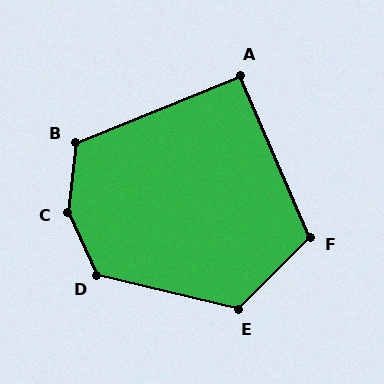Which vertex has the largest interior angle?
C, at approximately 148 degrees.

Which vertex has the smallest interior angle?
A, at approximately 91 degrees.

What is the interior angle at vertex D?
Approximately 129 degrees (obtuse).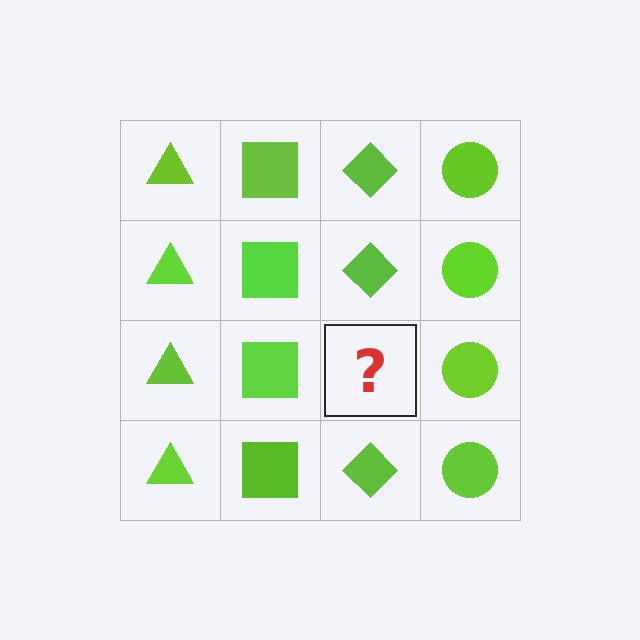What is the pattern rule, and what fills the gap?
The rule is that each column has a consistent shape. The gap should be filled with a lime diamond.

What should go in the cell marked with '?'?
The missing cell should contain a lime diamond.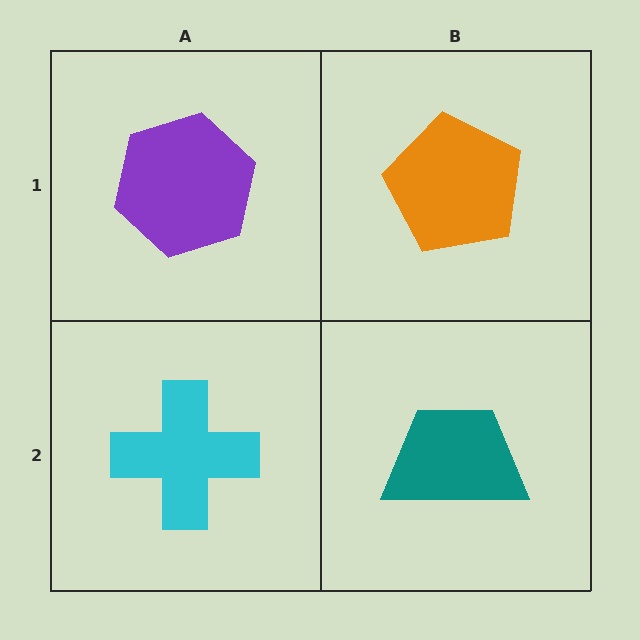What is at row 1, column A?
A purple hexagon.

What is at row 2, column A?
A cyan cross.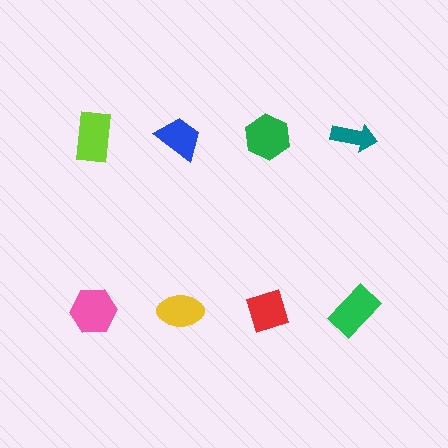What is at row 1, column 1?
A lime rectangle.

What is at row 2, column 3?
A red diamond.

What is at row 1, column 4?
A teal arrow.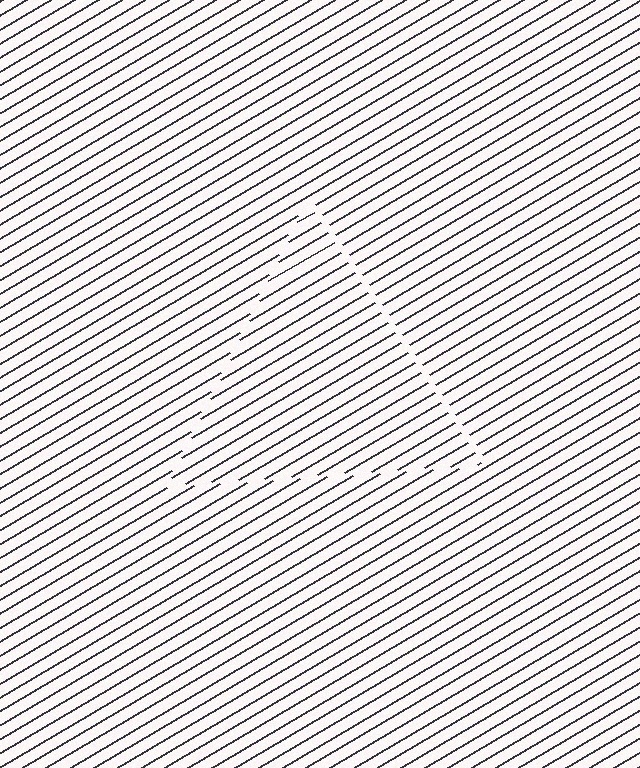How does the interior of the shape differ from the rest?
The interior of the shape contains the same grating, shifted by half a period — the contour is defined by the phase discontinuity where line-ends from the inner and outer gratings abut.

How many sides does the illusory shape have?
3 sides — the line-ends trace a triangle.